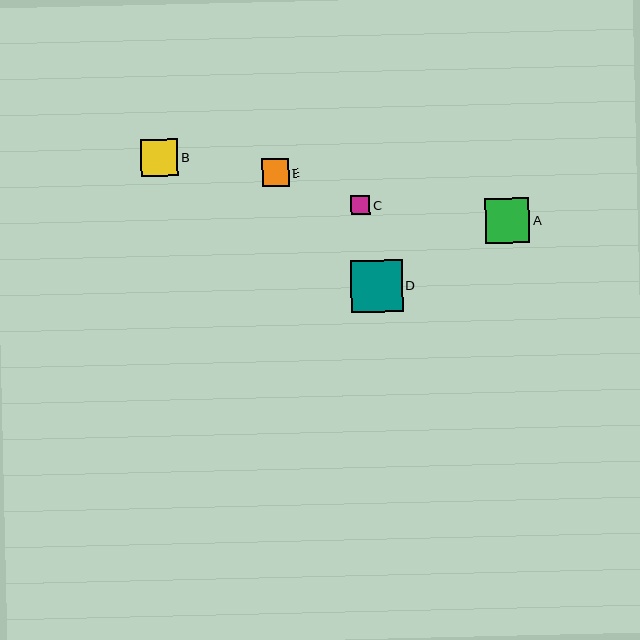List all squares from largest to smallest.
From largest to smallest: D, A, B, E, C.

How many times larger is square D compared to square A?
Square D is approximately 1.2 times the size of square A.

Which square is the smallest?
Square C is the smallest with a size of approximately 19 pixels.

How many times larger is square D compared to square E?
Square D is approximately 1.9 times the size of square E.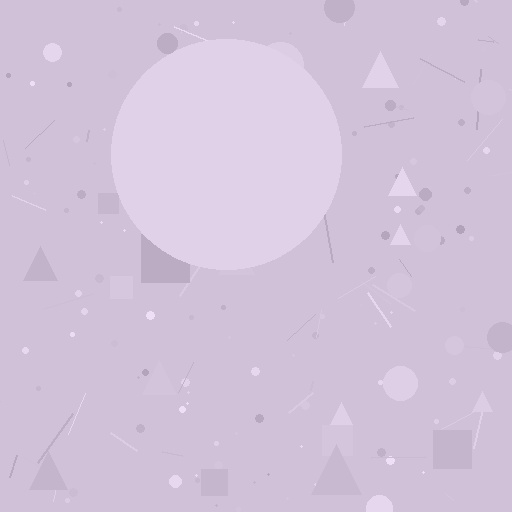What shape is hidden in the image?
A circle is hidden in the image.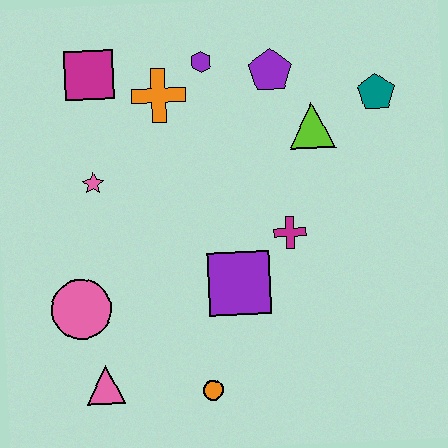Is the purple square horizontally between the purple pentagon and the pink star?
Yes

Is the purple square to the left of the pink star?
No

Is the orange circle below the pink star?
Yes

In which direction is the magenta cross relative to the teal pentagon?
The magenta cross is below the teal pentagon.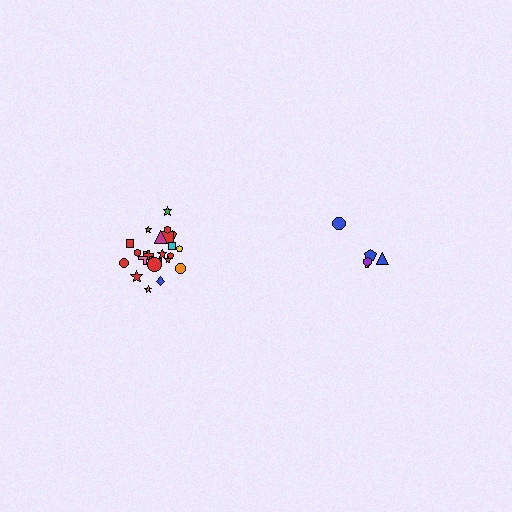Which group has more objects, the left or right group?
The left group.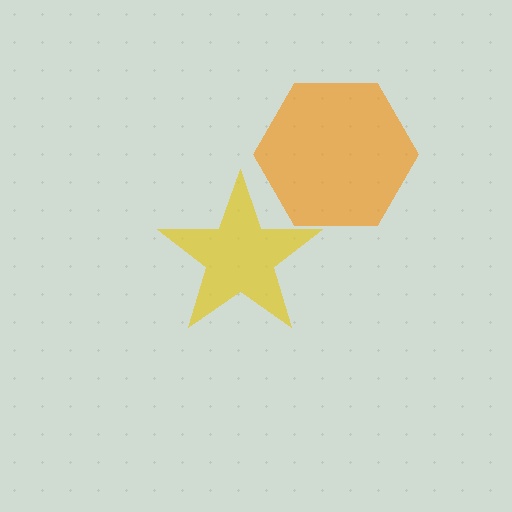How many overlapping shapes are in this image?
There are 2 overlapping shapes in the image.